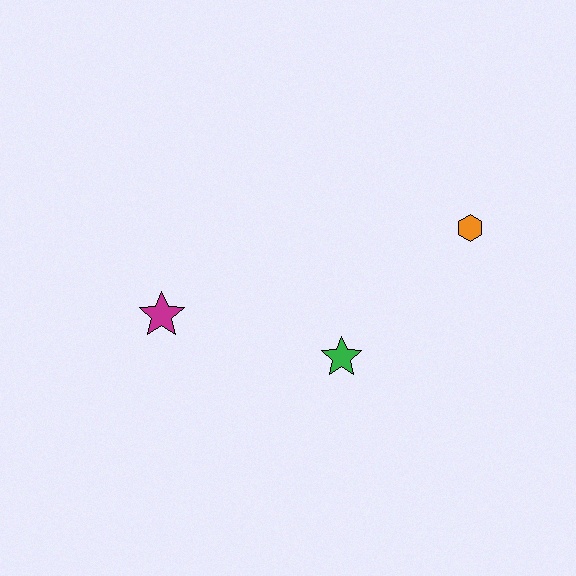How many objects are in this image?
There are 3 objects.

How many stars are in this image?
There are 2 stars.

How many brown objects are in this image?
There are no brown objects.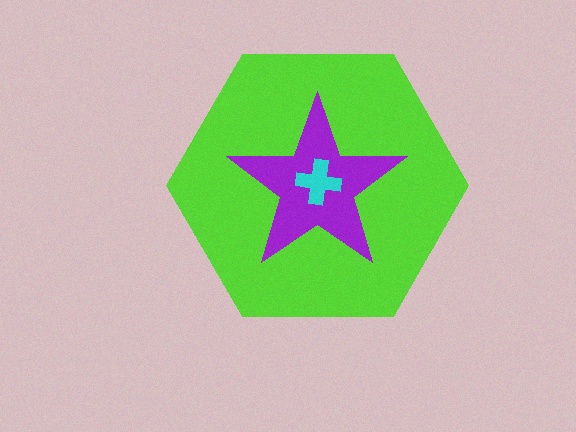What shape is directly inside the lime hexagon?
The purple star.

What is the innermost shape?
The cyan cross.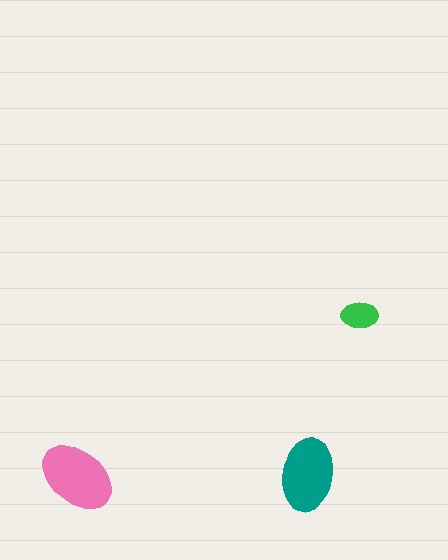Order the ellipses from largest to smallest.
the pink one, the teal one, the green one.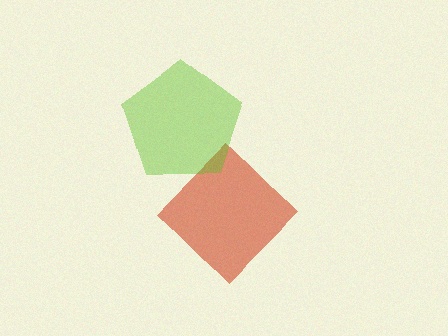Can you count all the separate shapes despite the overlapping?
Yes, there are 2 separate shapes.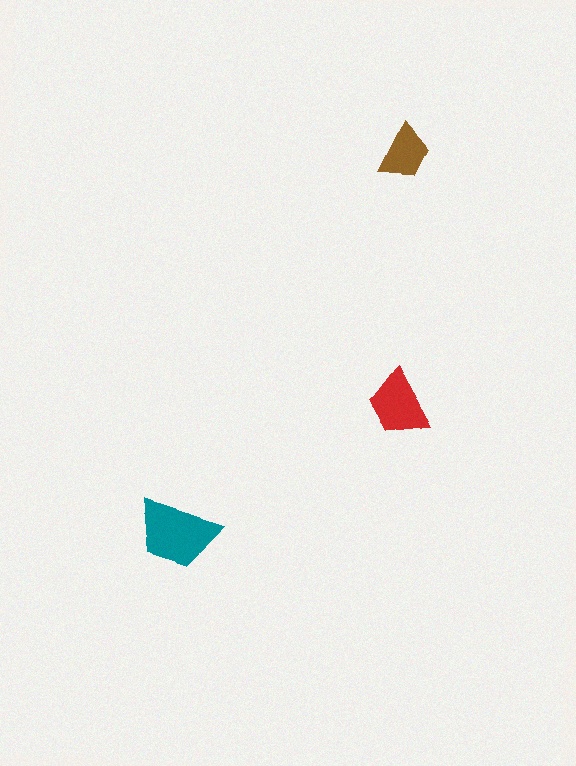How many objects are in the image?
There are 3 objects in the image.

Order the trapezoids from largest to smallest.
the teal one, the red one, the brown one.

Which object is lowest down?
The teal trapezoid is bottommost.